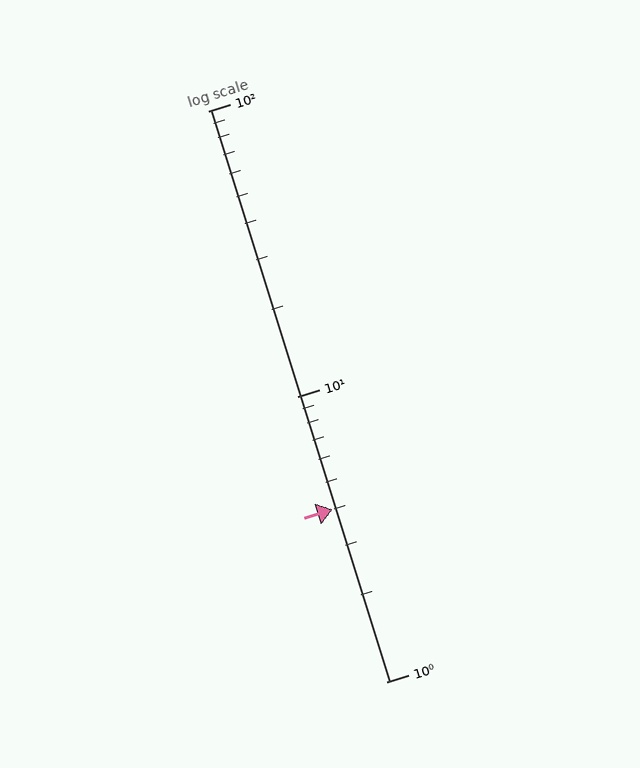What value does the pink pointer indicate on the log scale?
The pointer indicates approximately 4.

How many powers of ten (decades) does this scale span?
The scale spans 2 decades, from 1 to 100.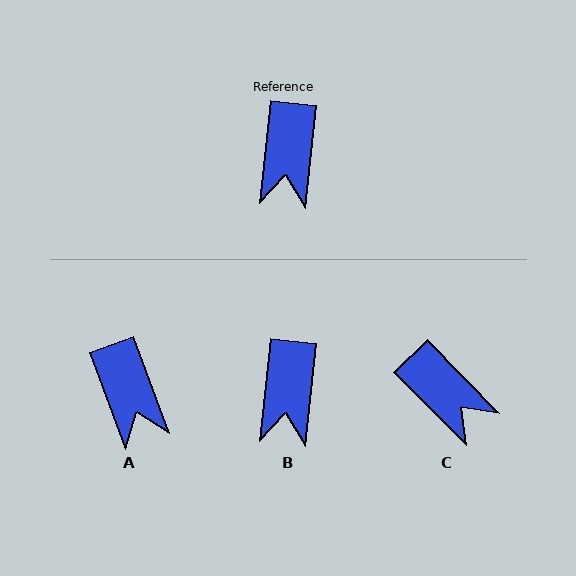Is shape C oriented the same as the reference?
No, it is off by about 50 degrees.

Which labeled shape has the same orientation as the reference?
B.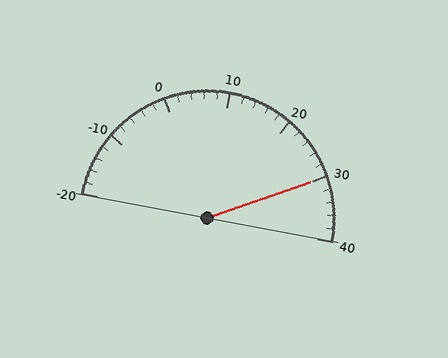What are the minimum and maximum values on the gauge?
The gauge ranges from -20 to 40.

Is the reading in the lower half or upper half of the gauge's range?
The reading is in the upper half of the range (-20 to 40).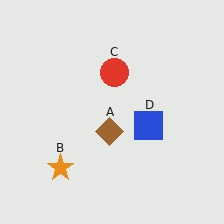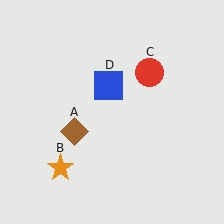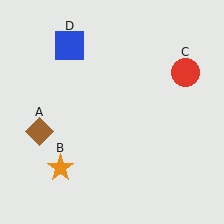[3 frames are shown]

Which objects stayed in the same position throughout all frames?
Orange star (object B) remained stationary.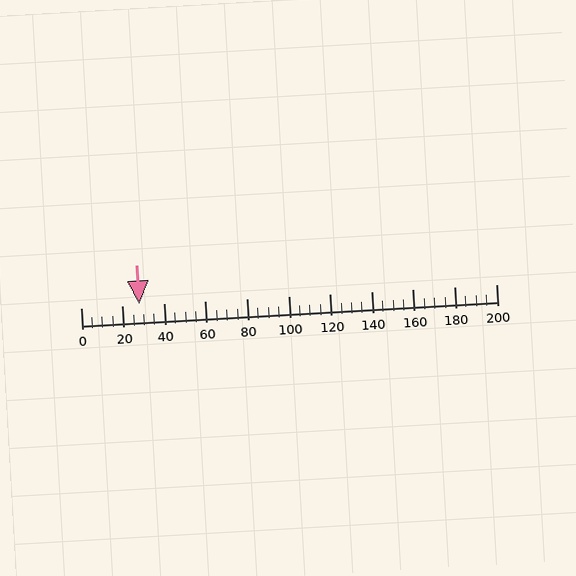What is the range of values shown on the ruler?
The ruler shows values from 0 to 200.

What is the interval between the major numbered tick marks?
The major tick marks are spaced 20 units apart.